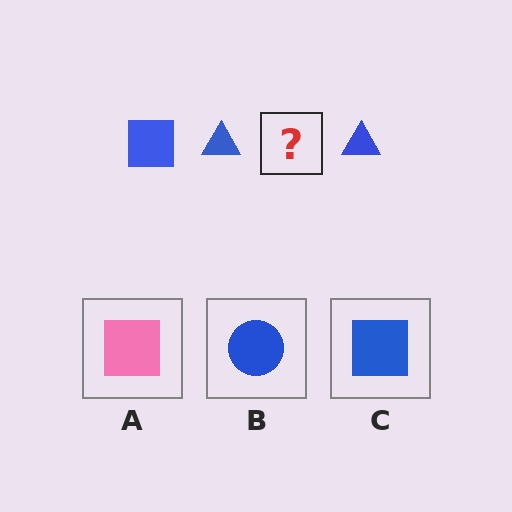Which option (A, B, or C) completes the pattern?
C.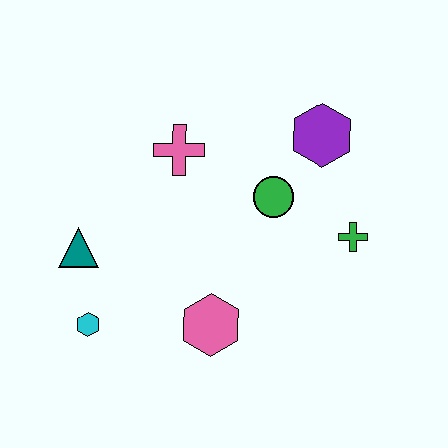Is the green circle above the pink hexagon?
Yes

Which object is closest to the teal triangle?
The cyan hexagon is closest to the teal triangle.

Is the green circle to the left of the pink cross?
No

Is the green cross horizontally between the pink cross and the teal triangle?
No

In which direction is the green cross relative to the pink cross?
The green cross is to the right of the pink cross.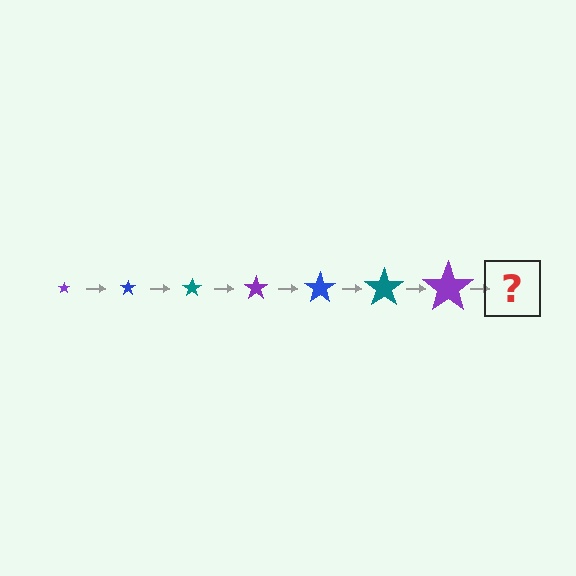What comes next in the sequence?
The next element should be a blue star, larger than the previous one.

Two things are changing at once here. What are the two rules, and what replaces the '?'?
The two rules are that the star grows larger each step and the color cycles through purple, blue, and teal. The '?' should be a blue star, larger than the previous one.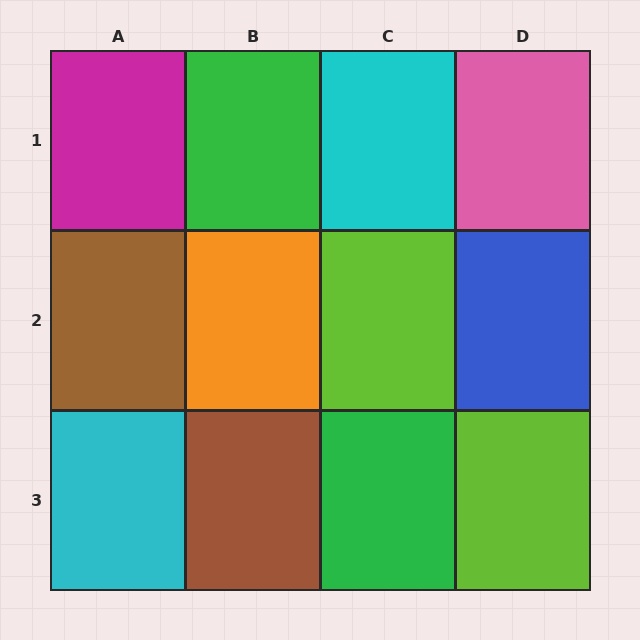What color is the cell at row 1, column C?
Cyan.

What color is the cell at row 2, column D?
Blue.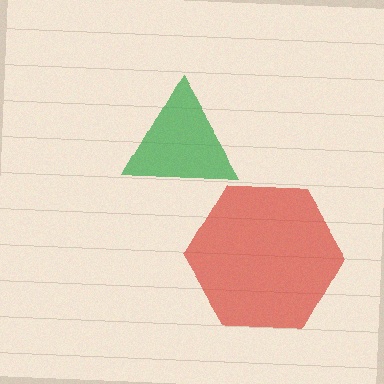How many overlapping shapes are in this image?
There are 2 overlapping shapes in the image.